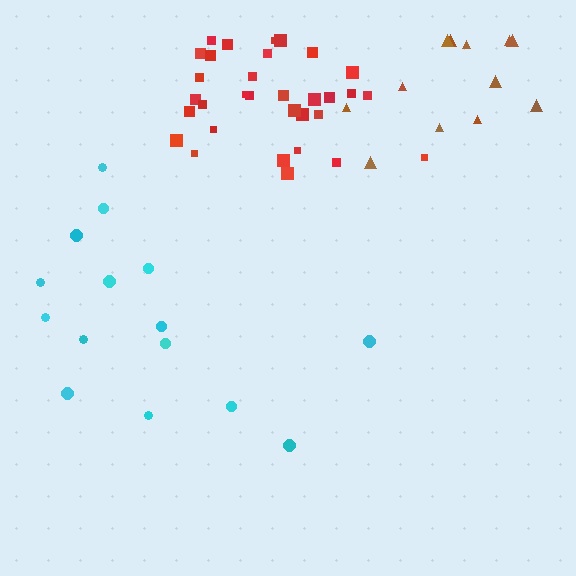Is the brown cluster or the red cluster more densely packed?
Red.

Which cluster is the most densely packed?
Red.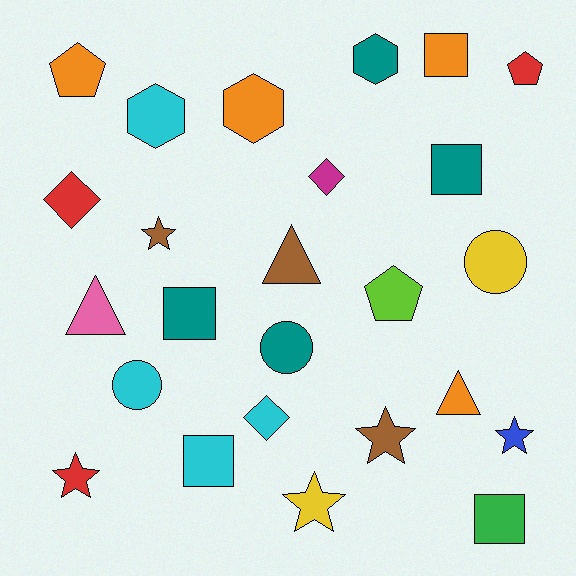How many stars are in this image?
There are 5 stars.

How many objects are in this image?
There are 25 objects.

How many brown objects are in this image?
There are 3 brown objects.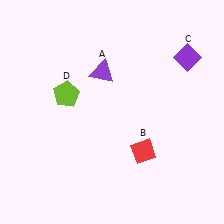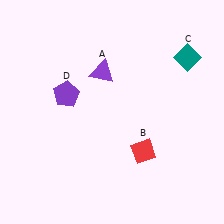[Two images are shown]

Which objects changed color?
C changed from purple to teal. D changed from lime to purple.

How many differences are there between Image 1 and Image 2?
There are 2 differences between the two images.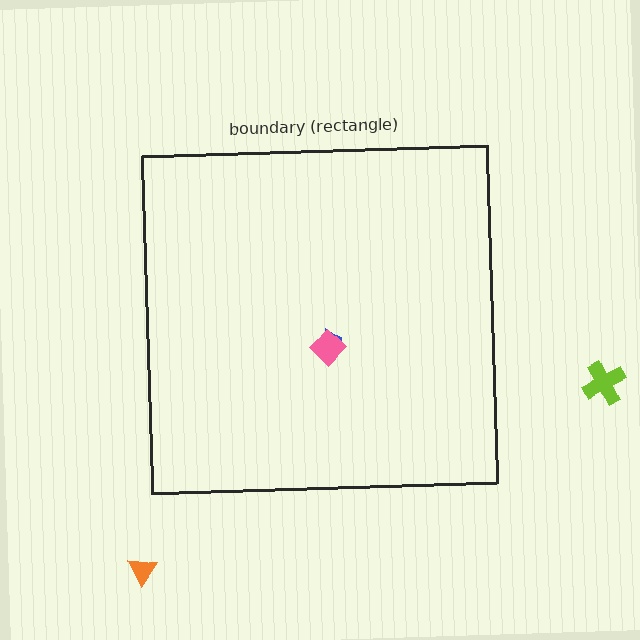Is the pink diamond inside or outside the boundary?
Inside.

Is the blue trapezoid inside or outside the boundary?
Inside.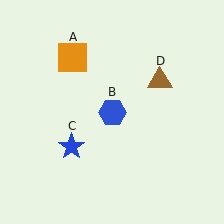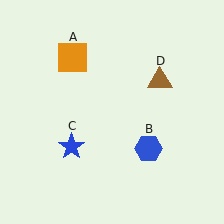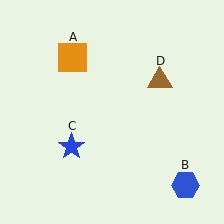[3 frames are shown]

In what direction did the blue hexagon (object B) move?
The blue hexagon (object B) moved down and to the right.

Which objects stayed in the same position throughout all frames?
Orange square (object A) and blue star (object C) and brown triangle (object D) remained stationary.